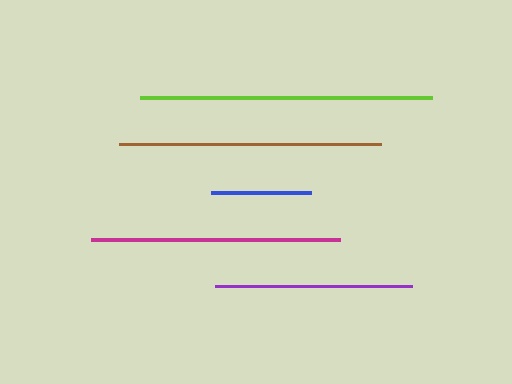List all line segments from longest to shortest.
From longest to shortest: lime, brown, magenta, purple, blue.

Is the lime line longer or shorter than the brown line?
The lime line is longer than the brown line.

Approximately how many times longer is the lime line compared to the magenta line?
The lime line is approximately 1.2 times the length of the magenta line.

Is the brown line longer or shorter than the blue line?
The brown line is longer than the blue line.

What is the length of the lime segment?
The lime segment is approximately 293 pixels long.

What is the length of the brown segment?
The brown segment is approximately 261 pixels long.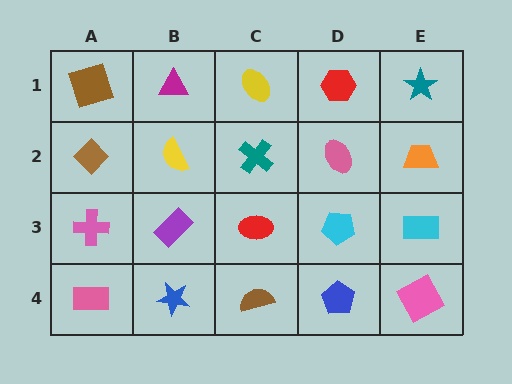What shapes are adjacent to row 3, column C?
A teal cross (row 2, column C), a brown semicircle (row 4, column C), a purple rectangle (row 3, column B), a cyan pentagon (row 3, column D).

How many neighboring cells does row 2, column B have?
4.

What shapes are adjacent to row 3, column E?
An orange trapezoid (row 2, column E), a pink square (row 4, column E), a cyan pentagon (row 3, column D).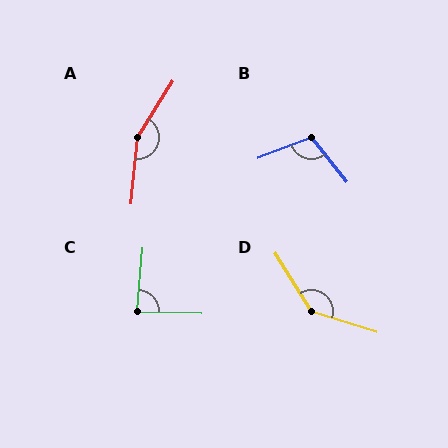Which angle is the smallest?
C, at approximately 86 degrees.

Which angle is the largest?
A, at approximately 153 degrees.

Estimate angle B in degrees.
Approximately 108 degrees.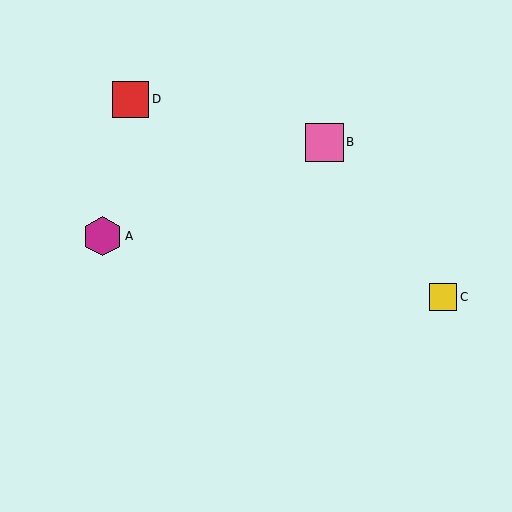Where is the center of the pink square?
The center of the pink square is at (324, 142).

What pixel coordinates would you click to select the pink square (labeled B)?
Click at (324, 142) to select the pink square B.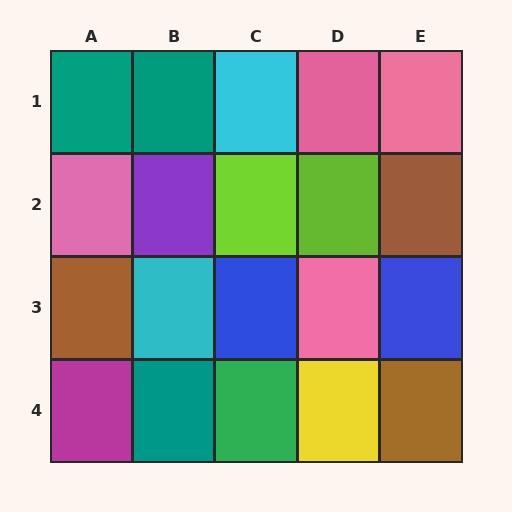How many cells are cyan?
2 cells are cyan.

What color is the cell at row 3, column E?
Blue.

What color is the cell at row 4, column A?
Magenta.